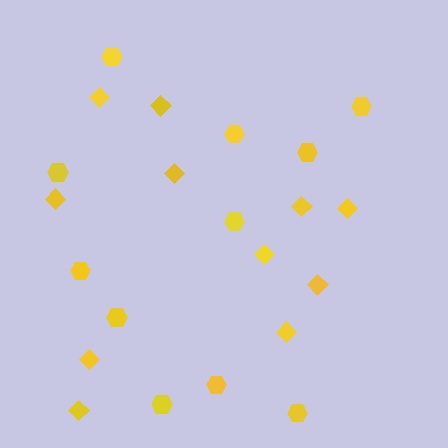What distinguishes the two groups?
There are 2 groups: one group of diamonds (11) and one group of hexagons (11).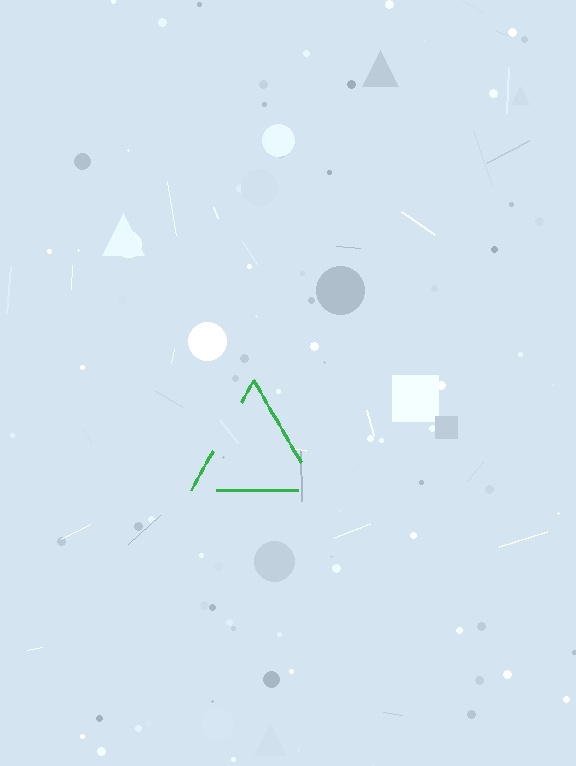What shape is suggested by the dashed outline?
The dashed outline suggests a triangle.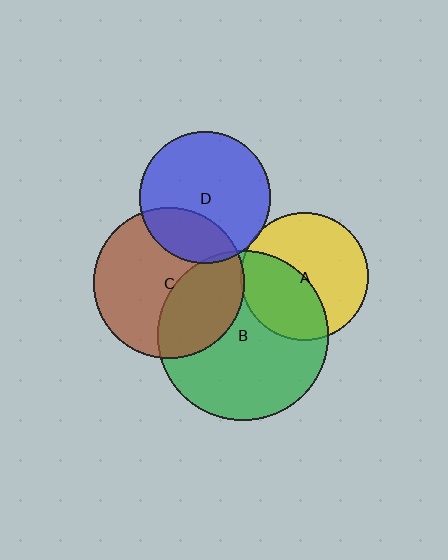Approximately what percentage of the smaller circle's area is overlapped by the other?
Approximately 25%.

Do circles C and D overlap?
Yes.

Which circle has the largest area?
Circle B (green).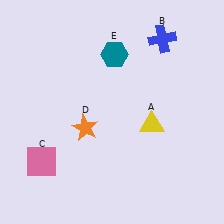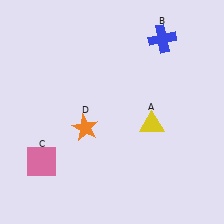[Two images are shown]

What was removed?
The teal hexagon (E) was removed in Image 2.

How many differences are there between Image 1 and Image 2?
There is 1 difference between the two images.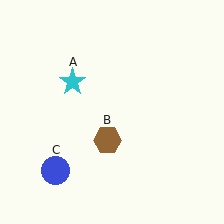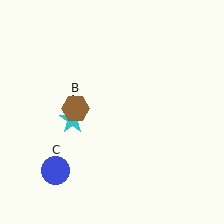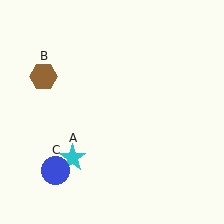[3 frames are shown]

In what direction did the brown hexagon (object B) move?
The brown hexagon (object B) moved up and to the left.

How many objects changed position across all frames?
2 objects changed position: cyan star (object A), brown hexagon (object B).